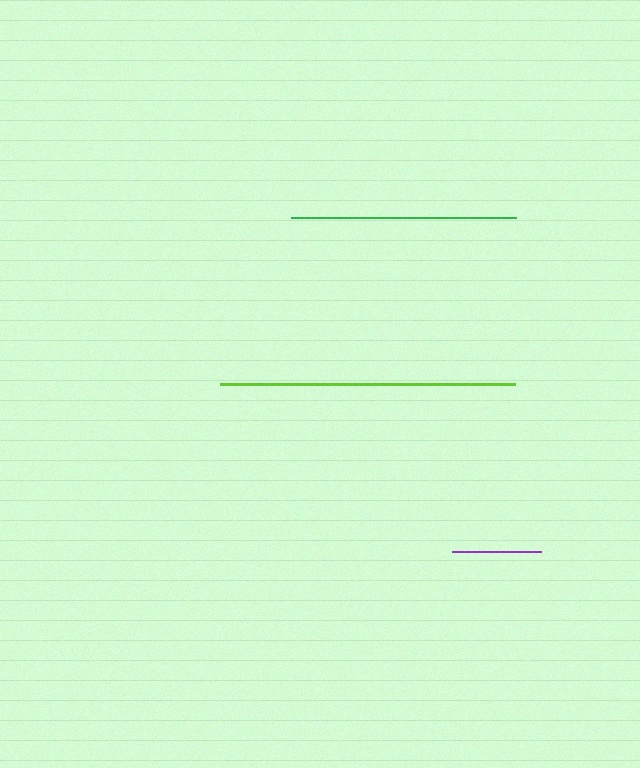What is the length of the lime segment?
The lime segment is approximately 295 pixels long.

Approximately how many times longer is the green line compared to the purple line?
The green line is approximately 2.6 times the length of the purple line.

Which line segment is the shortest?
The purple line is the shortest at approximately 88 pixels.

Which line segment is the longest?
The lime line is the longest at approximately 295 pixels.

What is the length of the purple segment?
The purple segment is approximately 88 pixels long.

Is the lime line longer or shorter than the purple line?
The lime line is longer than the purple line.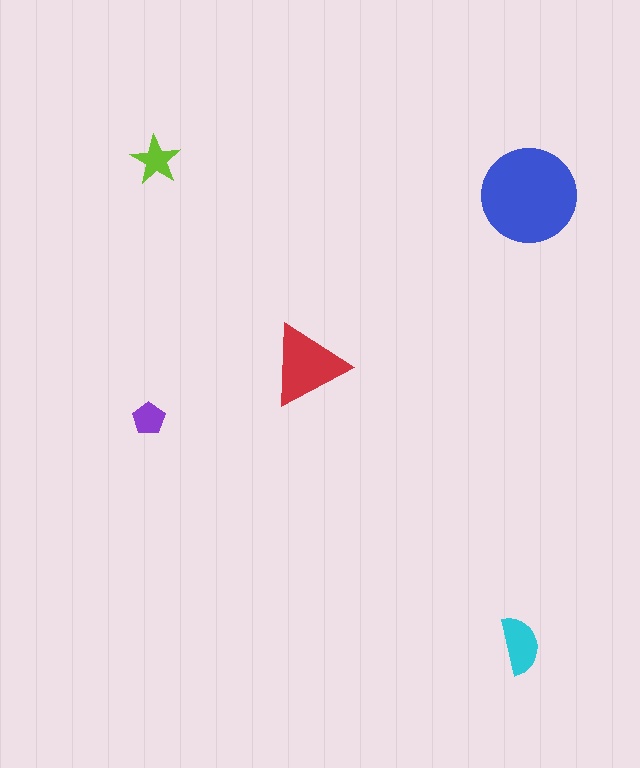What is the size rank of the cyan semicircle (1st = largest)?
3rd.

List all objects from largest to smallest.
The blue circle, the red triangle, the cyan semicircle, the lime star, the purple pentagon.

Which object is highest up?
The lime star is topmost.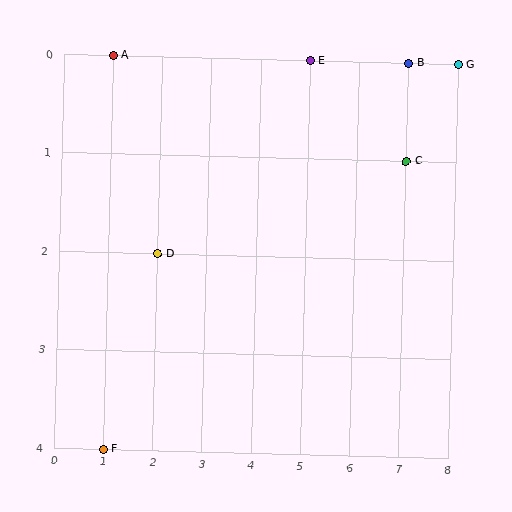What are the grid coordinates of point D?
Point D is at grid coordinates (2, 2).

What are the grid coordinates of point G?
Point G is at grid coordinates (8, 0).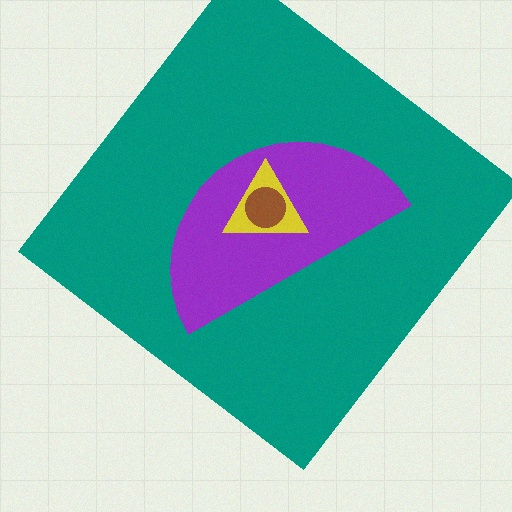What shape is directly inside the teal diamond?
The purple semicircle.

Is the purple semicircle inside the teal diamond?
Yes.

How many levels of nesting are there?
4.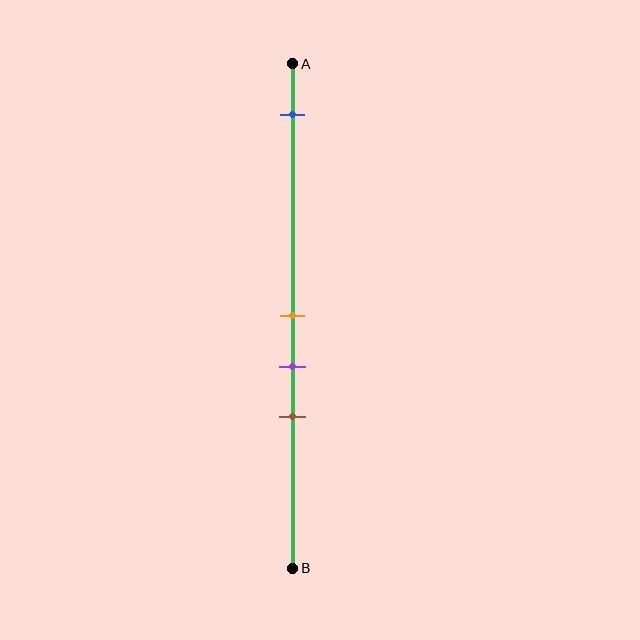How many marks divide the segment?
There are 4 marks dividing the segment.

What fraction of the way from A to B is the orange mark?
The orange mark is approximately 50% (0.5) of the way from A to B.